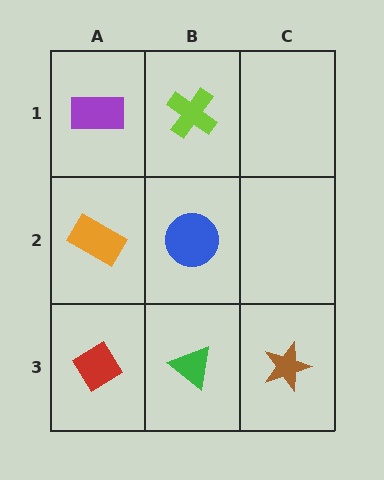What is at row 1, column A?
A purple rectangle.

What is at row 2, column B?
A blue circle.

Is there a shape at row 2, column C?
No, that cell is empty.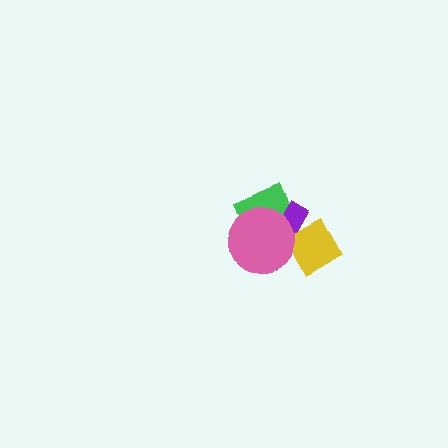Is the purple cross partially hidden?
Yes, it is partially covered by another shape.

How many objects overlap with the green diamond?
3 objects overlap with the green diamond.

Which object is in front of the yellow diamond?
The pink circle is in front of the yellow diamond.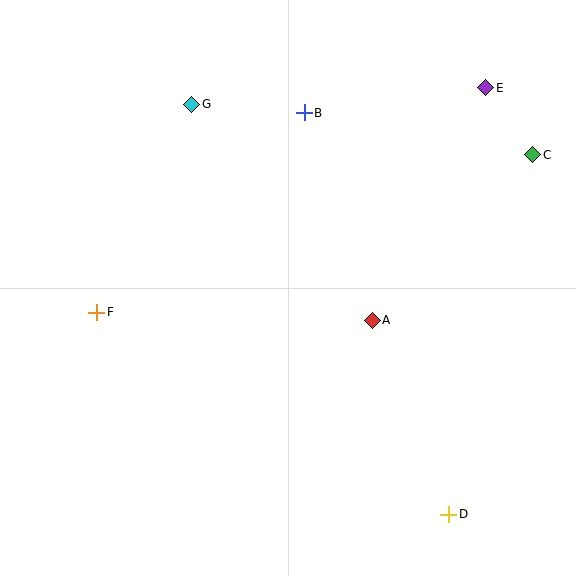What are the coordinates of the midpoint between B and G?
The midpoint between B and G is at (248, 109).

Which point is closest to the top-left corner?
Point G is closest to the top-left corner.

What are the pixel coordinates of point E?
Point E is at (486, 88).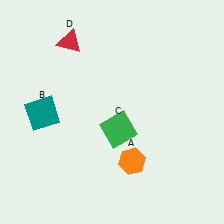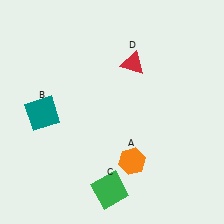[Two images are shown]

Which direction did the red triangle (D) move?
The red triangle (D) moved right.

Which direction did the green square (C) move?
The green square (C) moved down.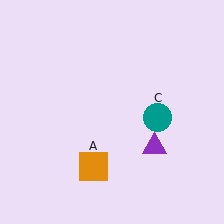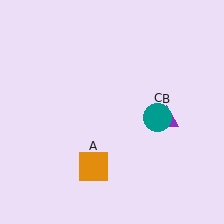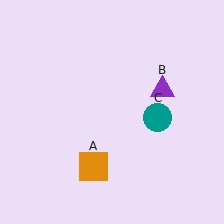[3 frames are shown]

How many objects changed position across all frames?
1 object changed position: purple triangle (object B).